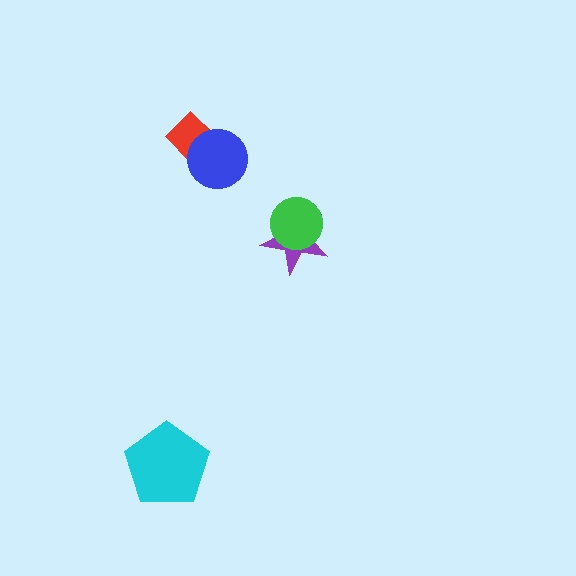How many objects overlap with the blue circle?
1 object overlaps with the blue circle.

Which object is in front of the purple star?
The green circle is in front of the purple star.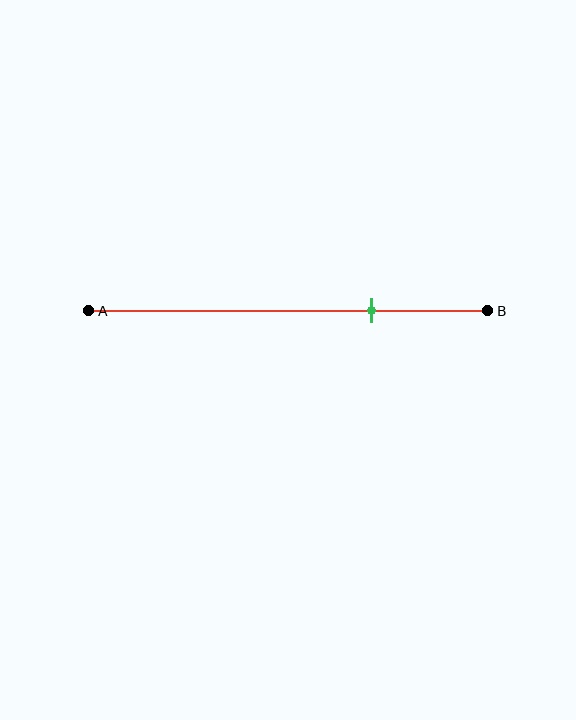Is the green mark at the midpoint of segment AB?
No, the mark is at about 70% from A, not at the 50% midpoint.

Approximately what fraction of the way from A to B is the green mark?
The green mark is approximately 70% of the way from A to B.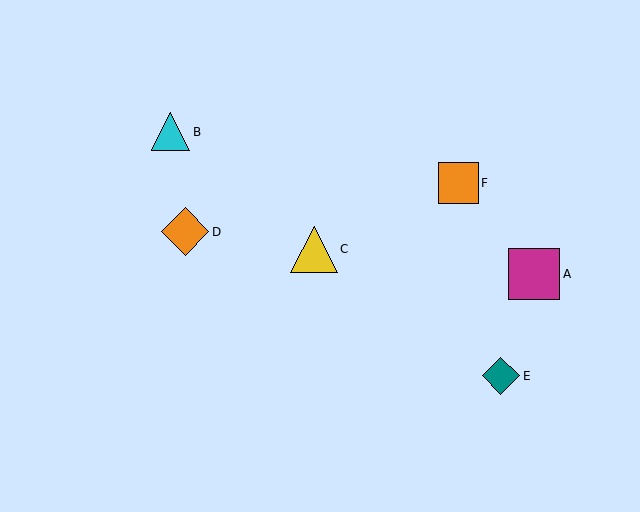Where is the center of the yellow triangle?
The center of the yellow triangle is at (314, 249).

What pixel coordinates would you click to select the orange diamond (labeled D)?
Click at (185, 232) to select the orange diamond D.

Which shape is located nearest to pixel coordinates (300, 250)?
The yellow triangle (labeled C) at (314, 249) is nearest to that location.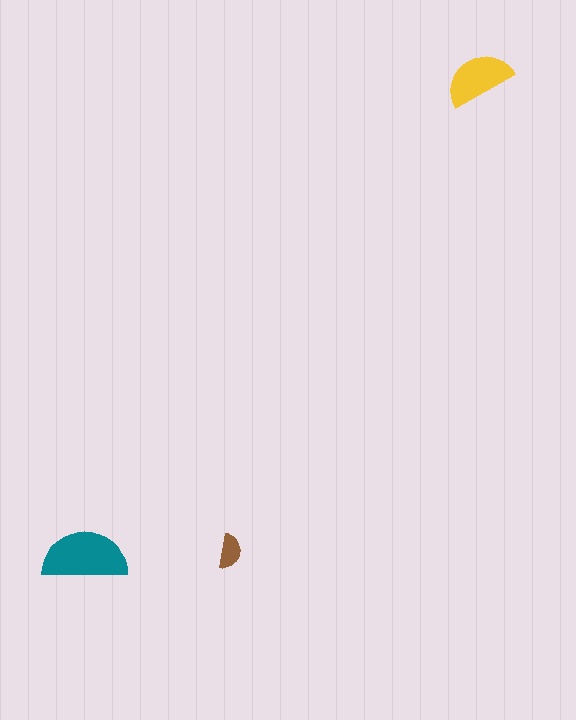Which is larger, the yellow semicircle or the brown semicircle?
The yellow one.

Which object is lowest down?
The teal semicircle is bottommost.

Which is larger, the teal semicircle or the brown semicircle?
The teal one.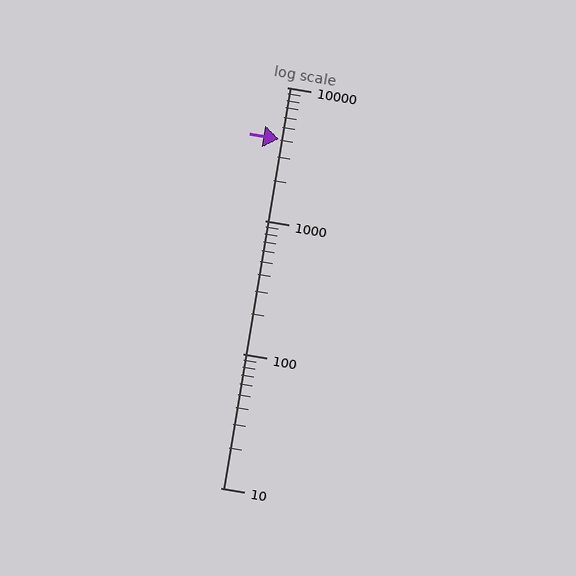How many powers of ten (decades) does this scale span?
The scale spans 3 decades, from 10 to 10000.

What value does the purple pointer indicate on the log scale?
The pointer indicates approximately 4100.